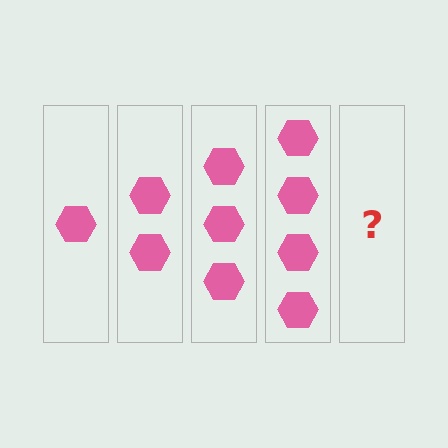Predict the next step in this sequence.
The next step is 5 hexagons.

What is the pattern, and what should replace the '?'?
The pattern is that each step adds one more hexagon. The '?' should be 5 hexagons.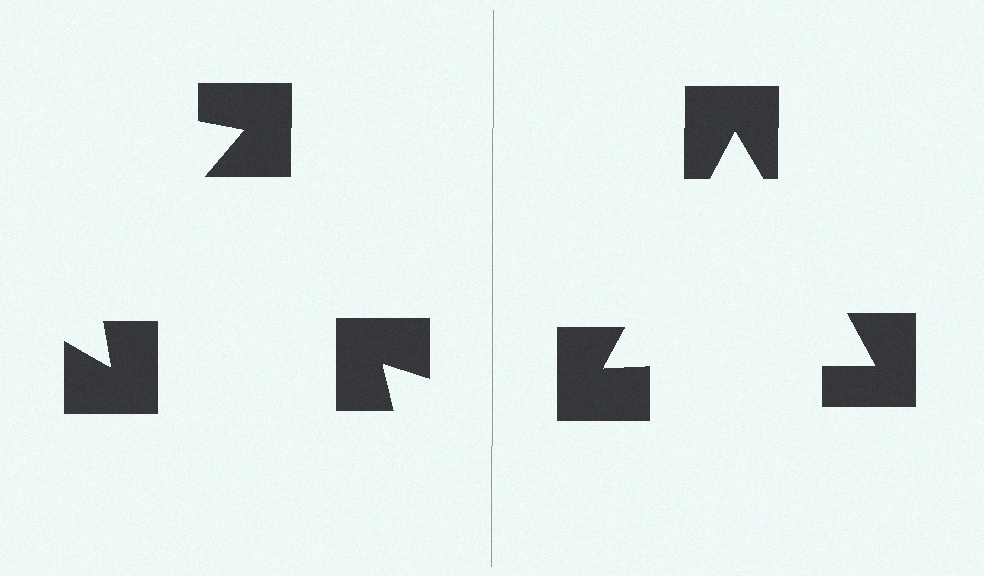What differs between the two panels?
The notched squares are positioned identically on both sides; only the wedge orientations differ. On the right they align to a triangle; on the left they are misaligned.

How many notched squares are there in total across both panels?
6 — 3 on each side.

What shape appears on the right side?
An illusory triangle.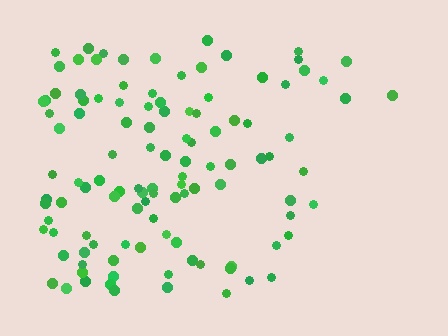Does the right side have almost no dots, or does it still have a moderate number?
Still a moderate number, just noticeably fewer than the left.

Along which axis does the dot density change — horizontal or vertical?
Horizontal.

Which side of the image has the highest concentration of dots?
The left.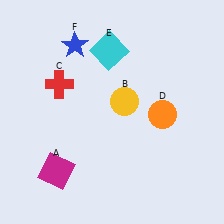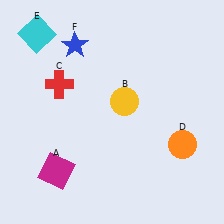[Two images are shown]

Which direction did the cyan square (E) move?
The cyan square (E) moved left.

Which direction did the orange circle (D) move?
The orange circle (D) moved down.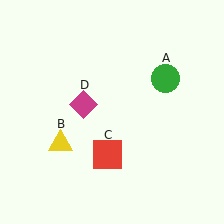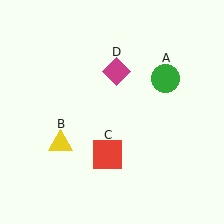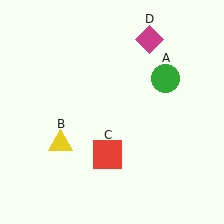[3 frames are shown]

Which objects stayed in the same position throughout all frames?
Green circle (object A) and yellow triangle (object B) and red square (object C) remained stationary.